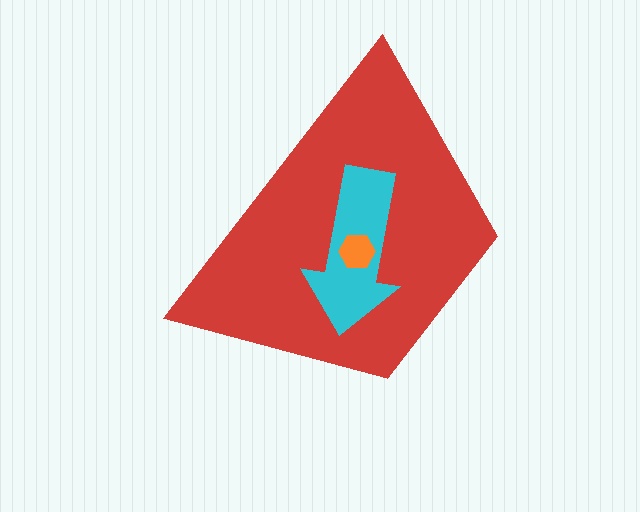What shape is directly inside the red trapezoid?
The cyan arrow.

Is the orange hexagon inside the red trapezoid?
Yes.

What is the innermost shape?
The orange hexagon.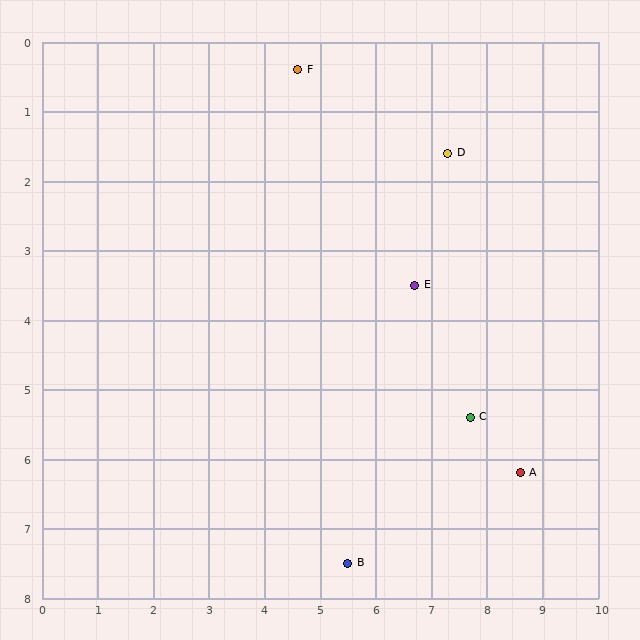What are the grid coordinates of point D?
Point D is at approximately (7.3, 1.6).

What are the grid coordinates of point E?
Point E is at approximately (6.7, 3.5).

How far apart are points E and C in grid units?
Points E and C are about 2.1 grid units apart.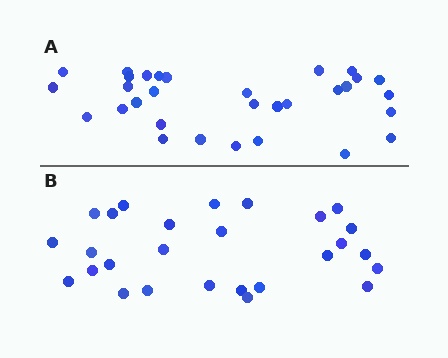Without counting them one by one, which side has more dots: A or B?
Region A (the top region) has more dots.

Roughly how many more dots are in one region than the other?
Region A has about 4 more dots than region B.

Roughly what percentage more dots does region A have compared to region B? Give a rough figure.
About 15% more.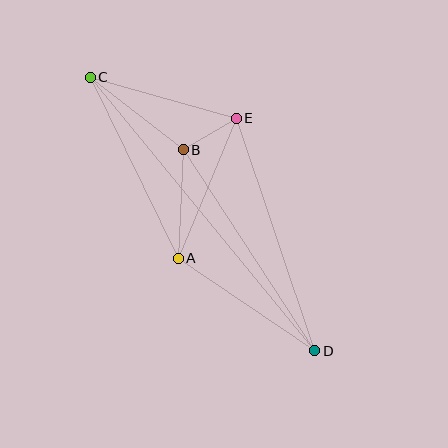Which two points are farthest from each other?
Points C and D are farthest from each other.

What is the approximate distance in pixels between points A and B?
The distance between A and B is approximately 109 pixels.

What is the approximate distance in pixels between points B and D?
The distance between B and D is approximately 240 pixels.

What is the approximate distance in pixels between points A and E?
The distance between A and E is approximately 152 pixels.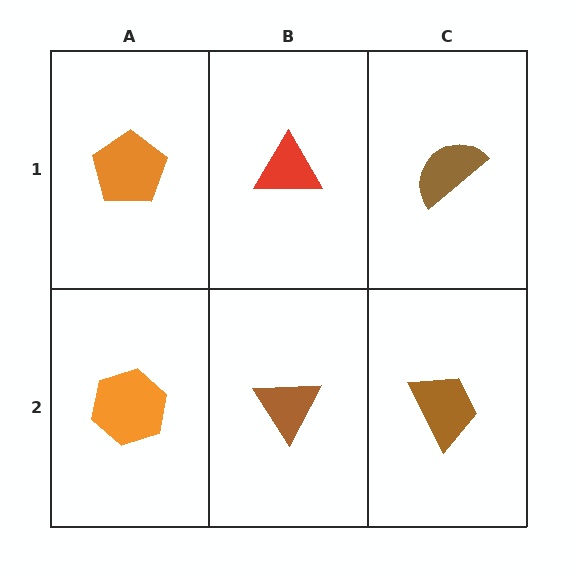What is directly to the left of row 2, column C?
A brown triangle.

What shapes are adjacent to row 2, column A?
An orange pentagon (row 1, column A), a brown triangle (row 2, column B).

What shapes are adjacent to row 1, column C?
A brown trapezoid (row 2, column C), a red triangle (row 1, column B).